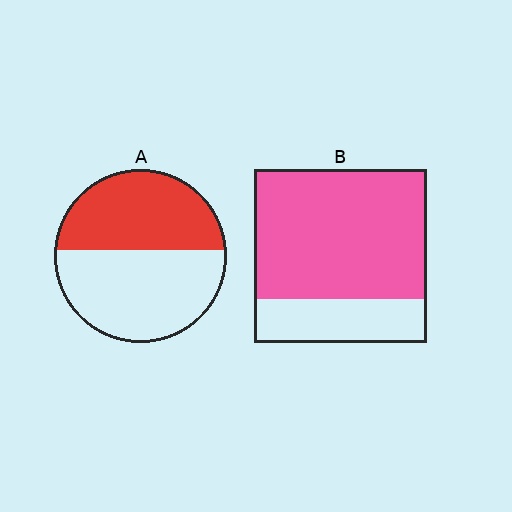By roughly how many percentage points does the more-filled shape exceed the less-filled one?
By roughly 30 percentage points (B over A).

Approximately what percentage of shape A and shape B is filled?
A is approximately 45% and B is approximately 75%.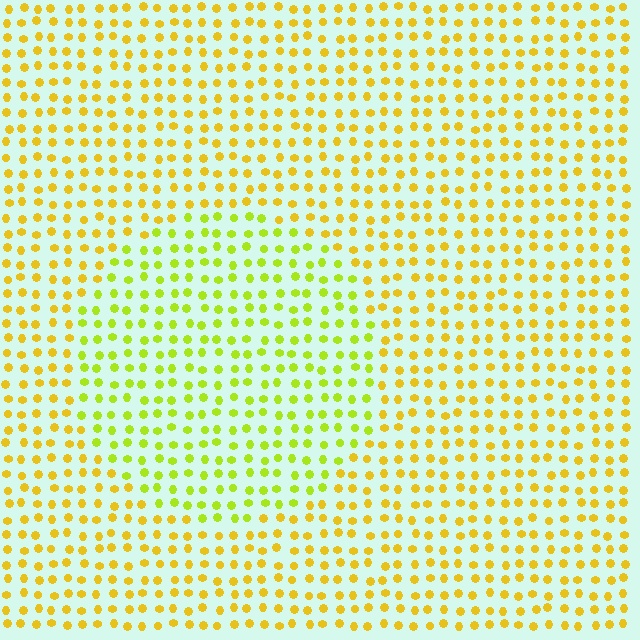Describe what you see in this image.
The image is filled with small yellow elements in a uniform arrangement. A circle-shaped region is visible where the elements are tinted to a slightly different hue, forming a subtle color boundary.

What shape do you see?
I see a circle.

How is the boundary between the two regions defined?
The boundary is defined purely by a slight shift in hue (about 31 degrees). Spacing, size, and orientation are identical on both sides.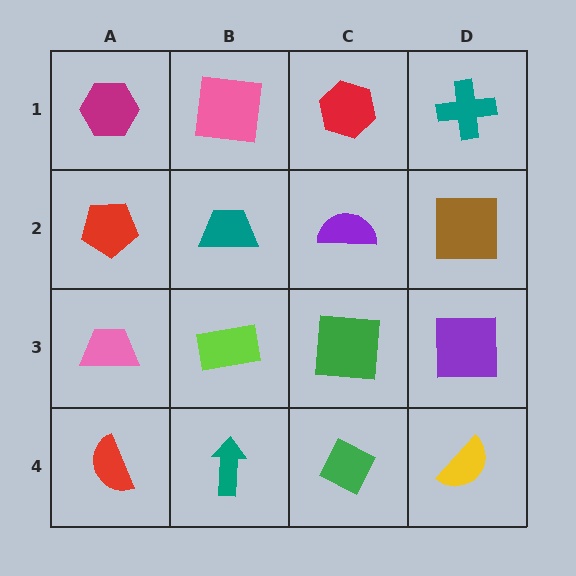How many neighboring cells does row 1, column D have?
2.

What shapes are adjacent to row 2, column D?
A teal cross (row 1, column D), a purple square (row 3, column D), a purple semicircle (row 2, column C).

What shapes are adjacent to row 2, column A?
A magenta hexagon (row 1, column A), a pink trapezoid (row 3, column A), a teal trapezoid (row 2, column B).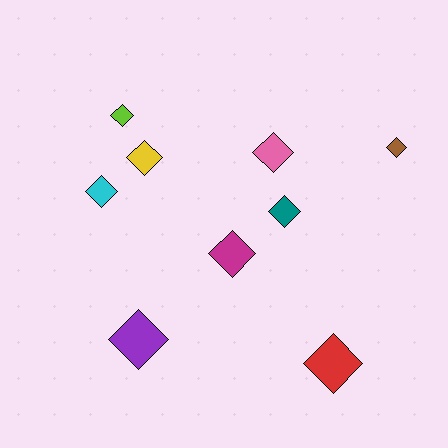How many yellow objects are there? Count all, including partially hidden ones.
There is 1 yellow object.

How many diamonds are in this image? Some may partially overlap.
There are 9 diamonds.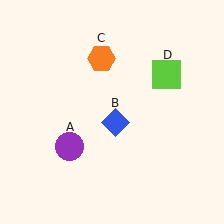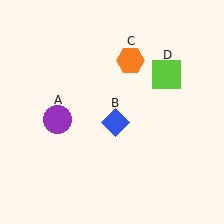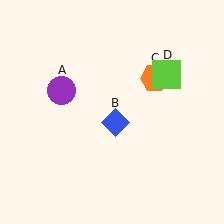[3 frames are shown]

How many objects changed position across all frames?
2 objects changed position: purple circle (object A), orange hexagon (object C).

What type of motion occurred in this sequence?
The purple circle (object A), orange hexagon (object C) rotated clockwise around the center of the scene.